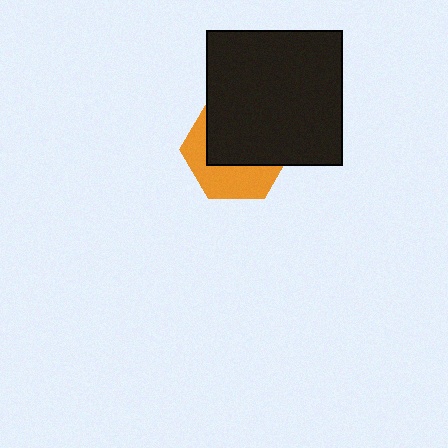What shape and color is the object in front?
The object in front is a black square.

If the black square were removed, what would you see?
You would see the complete orange hexagon.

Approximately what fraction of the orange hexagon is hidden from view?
Roughly 59% of the orange hexagon is hidden behind the black square.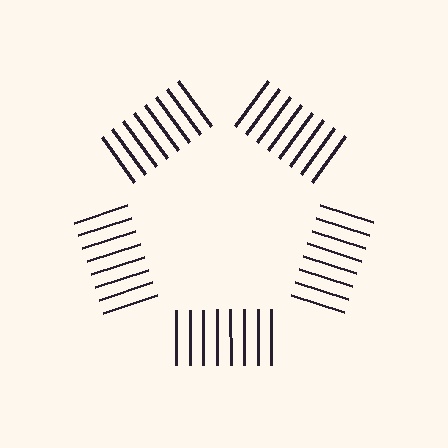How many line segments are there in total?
40 — 8 along each of the 5 edges.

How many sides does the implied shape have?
5 sides — the line-ends trace a pentagon.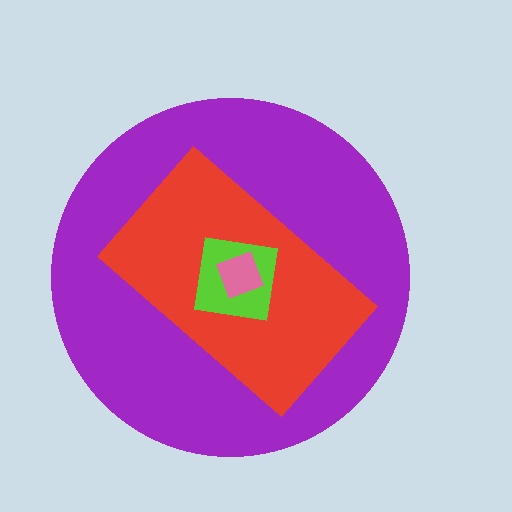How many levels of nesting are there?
4.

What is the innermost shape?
The pink square.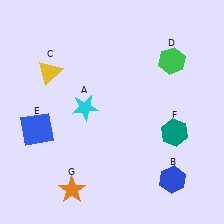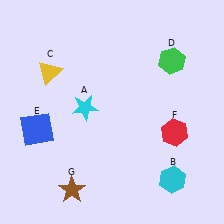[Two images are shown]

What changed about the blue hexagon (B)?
In Image 1, B is blue. In Image 2, it changed to cyan.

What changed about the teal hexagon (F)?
In Image 1, F is teal. In Image 2, it changed to red.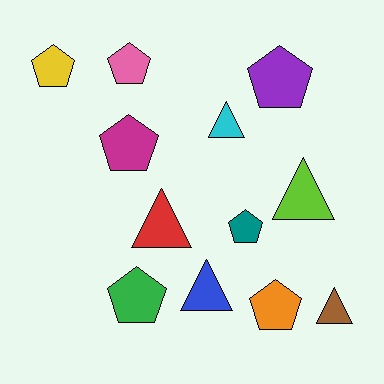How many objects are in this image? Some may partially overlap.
There are 12 objects.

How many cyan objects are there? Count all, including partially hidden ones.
There is 1 cyan object.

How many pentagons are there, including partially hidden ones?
There are 7 pentagons.